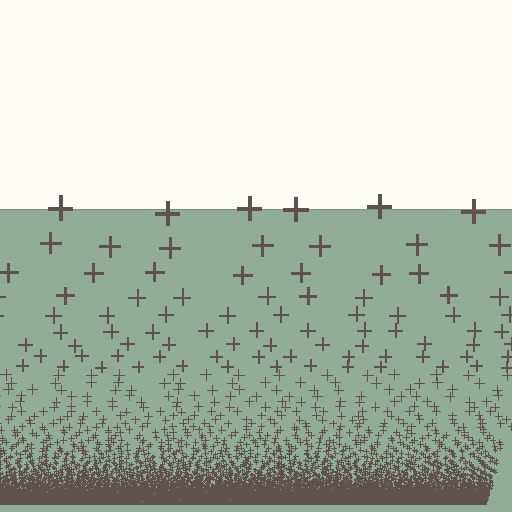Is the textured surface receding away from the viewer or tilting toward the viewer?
The surface appears to tilt toward the viewer. Texture elements get larger and sparser toward the top.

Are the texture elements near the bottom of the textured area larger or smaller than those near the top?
Smaller. The gradient is inverted — elements near the bottom are smaller and denser.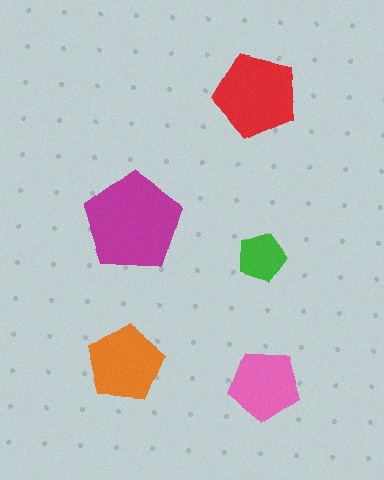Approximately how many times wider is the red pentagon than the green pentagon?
About 1.5 times wider.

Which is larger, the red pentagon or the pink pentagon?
The red one.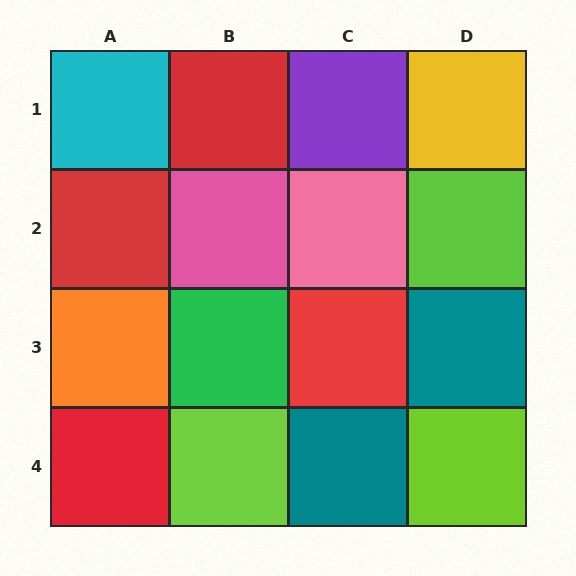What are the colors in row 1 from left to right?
Cyan, red, purple, yellow.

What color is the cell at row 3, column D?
Teal.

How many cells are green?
1 cell is green.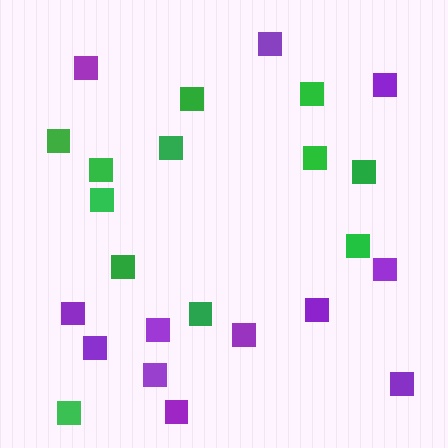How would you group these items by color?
There are 2 groups: one group of green squares (12) and one group of purple squares (12).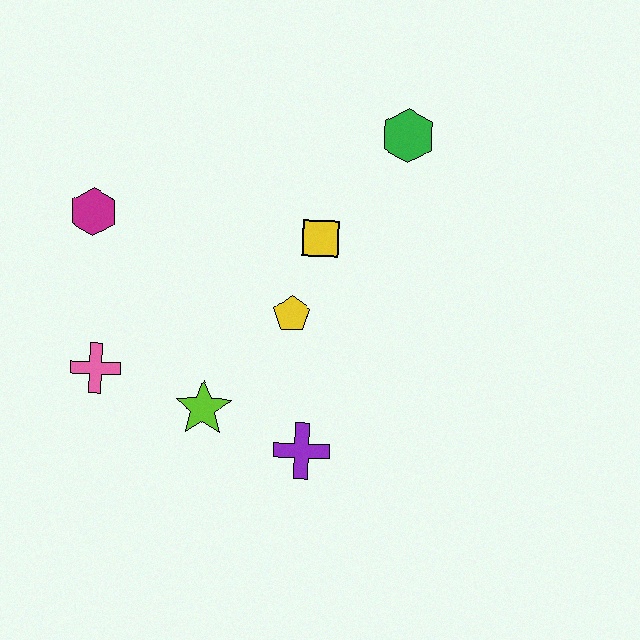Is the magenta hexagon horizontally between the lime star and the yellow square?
No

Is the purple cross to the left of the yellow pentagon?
No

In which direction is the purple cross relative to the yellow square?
The purple cross is below the yellow square.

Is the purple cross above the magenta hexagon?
No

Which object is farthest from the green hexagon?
The pink cross is farthest from the green hexagon.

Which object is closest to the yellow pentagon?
The yellow square is closest to the yellow pentagon.